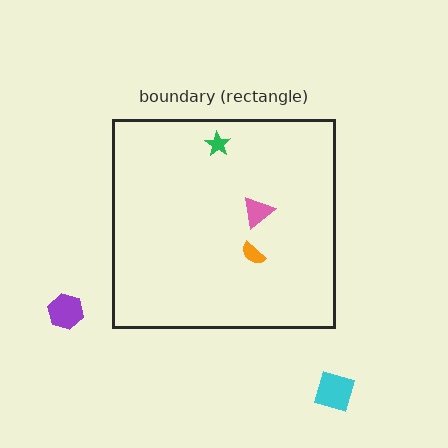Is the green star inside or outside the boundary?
Inside.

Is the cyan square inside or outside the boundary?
Outside.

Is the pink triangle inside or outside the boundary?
Inside.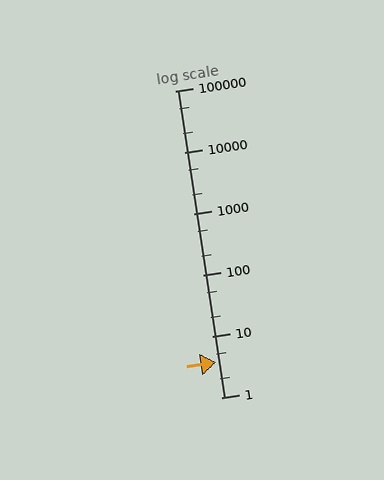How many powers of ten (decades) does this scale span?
The scale spans 5 decades, from 1 to 100000.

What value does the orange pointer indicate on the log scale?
The pointer indicates approximately 3.7.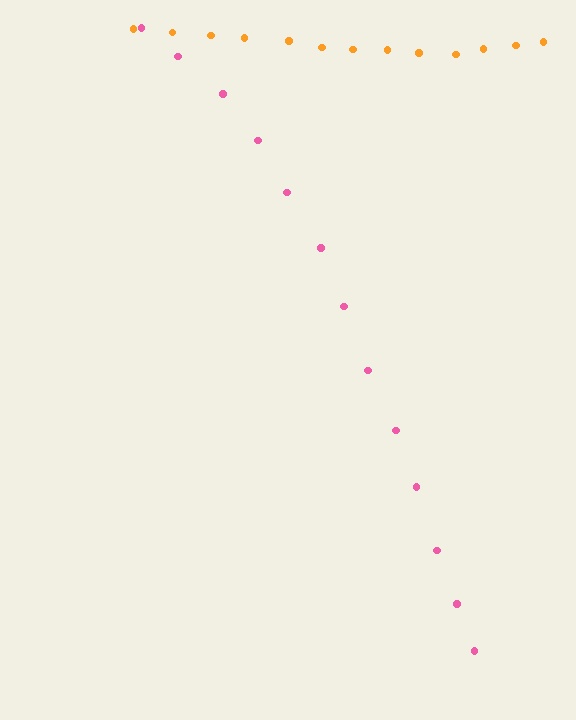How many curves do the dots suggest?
There are 2 distinct paths.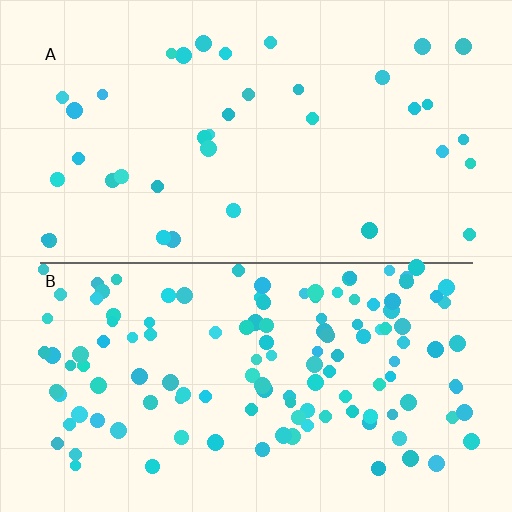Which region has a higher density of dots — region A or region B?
B (the bottom).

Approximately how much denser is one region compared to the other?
Approximately 3.5× — region B over region A.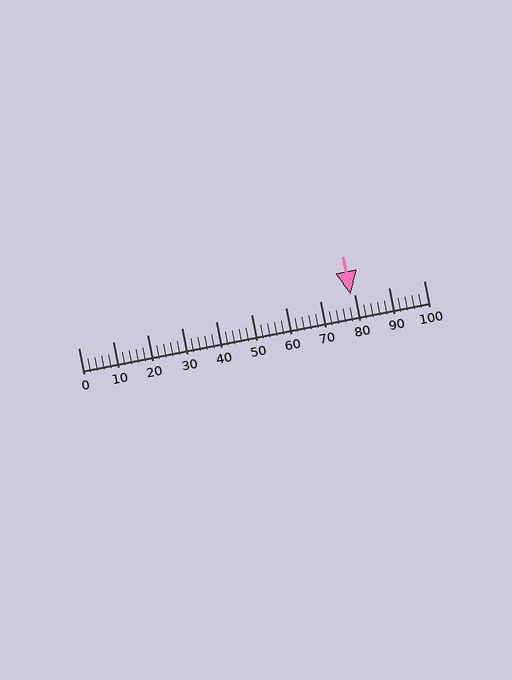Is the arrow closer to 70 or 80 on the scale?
The arrow is closer to 80.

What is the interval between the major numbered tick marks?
The major tick marks are spaced 10 units apart.